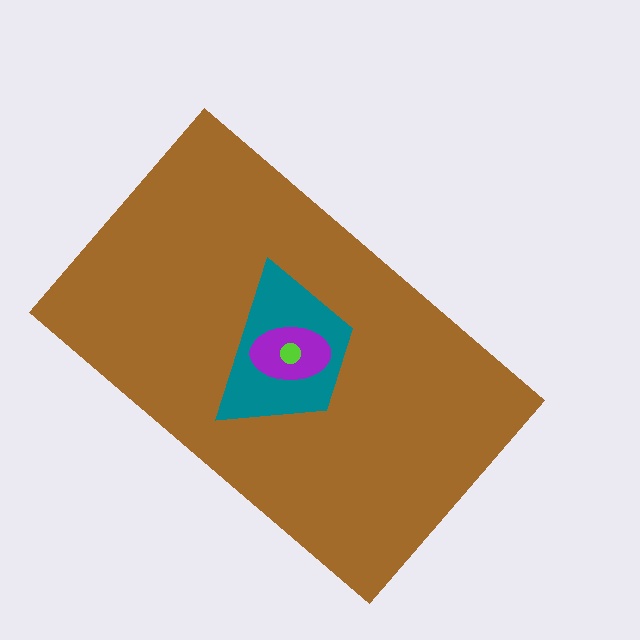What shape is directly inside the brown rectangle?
The teal trapezoid.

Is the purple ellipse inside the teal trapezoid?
Yes.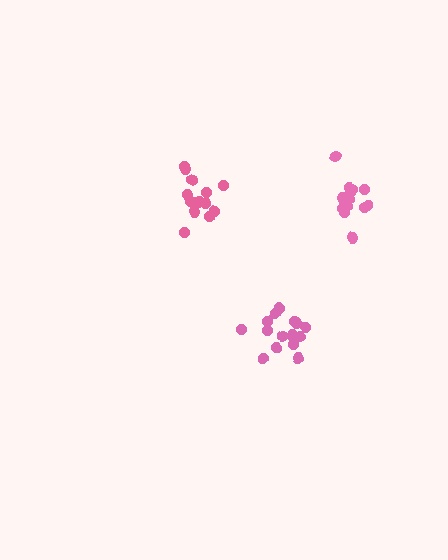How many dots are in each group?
Group 1: 14 dots, Group 2: 15 dots, Group 3: 13 dots (42 total).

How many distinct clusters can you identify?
There are 3 distinct clusters.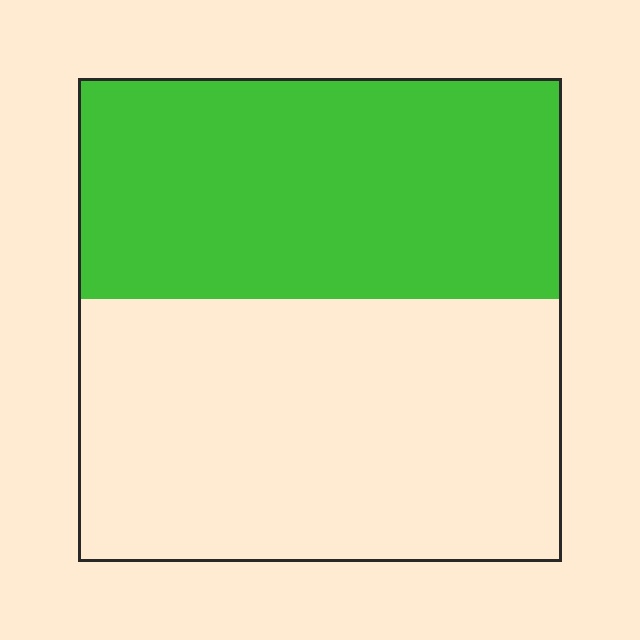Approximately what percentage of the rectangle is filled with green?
Approximately 45%.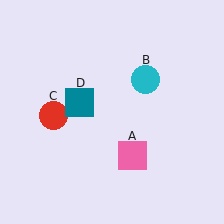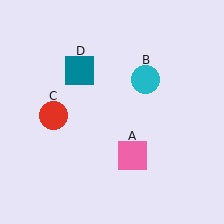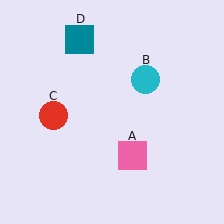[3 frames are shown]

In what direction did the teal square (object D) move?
The teal square (object D) moved up.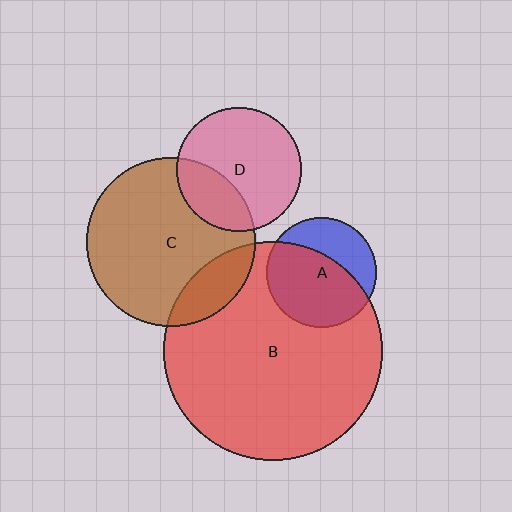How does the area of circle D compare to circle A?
Approximately 1.3 times.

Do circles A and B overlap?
Yes.